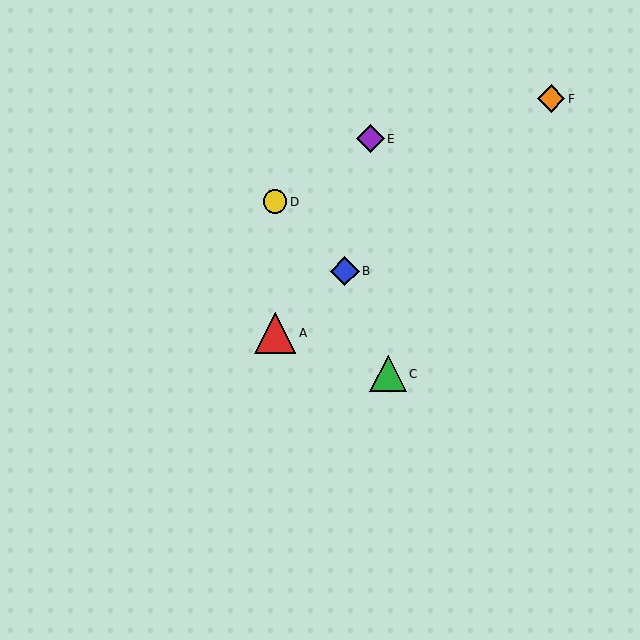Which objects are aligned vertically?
Objects A, D are aligned vertically.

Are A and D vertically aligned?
Yes, both are at x≈275.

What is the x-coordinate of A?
Object A is at x≈275.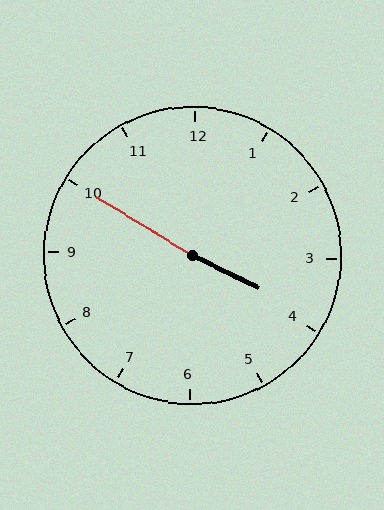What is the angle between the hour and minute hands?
Approximately 175 degrees.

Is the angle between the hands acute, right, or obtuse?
It is obtuse.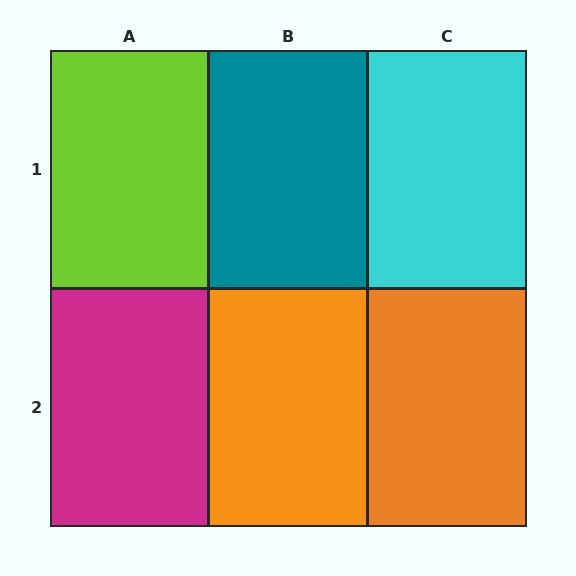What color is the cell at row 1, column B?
Teal.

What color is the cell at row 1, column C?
Cyan.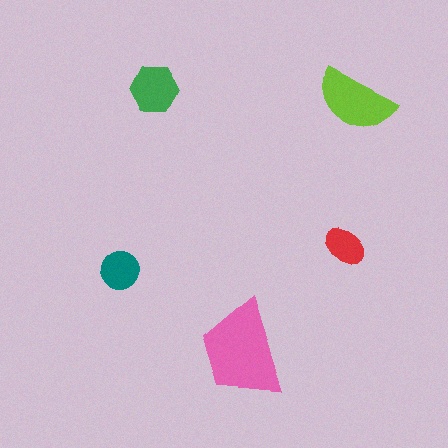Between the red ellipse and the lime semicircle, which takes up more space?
The lime semicircle.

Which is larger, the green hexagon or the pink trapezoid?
The pink trapezoid.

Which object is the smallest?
The red ellipse.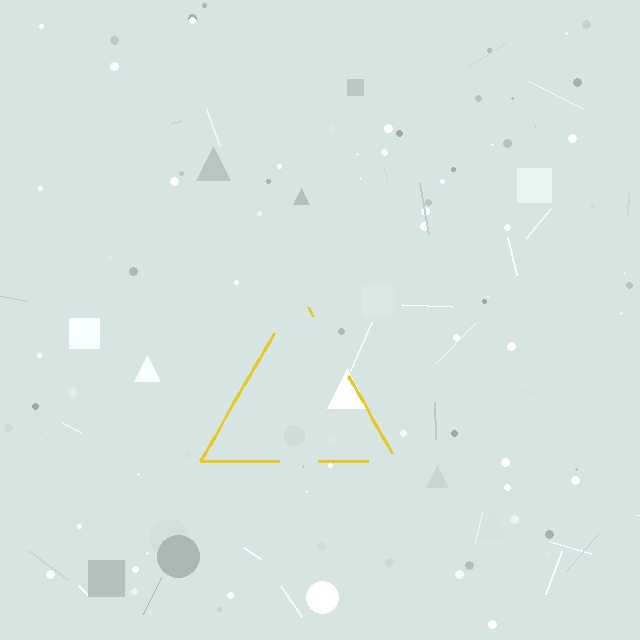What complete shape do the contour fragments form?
The contour fragments form a triangle.